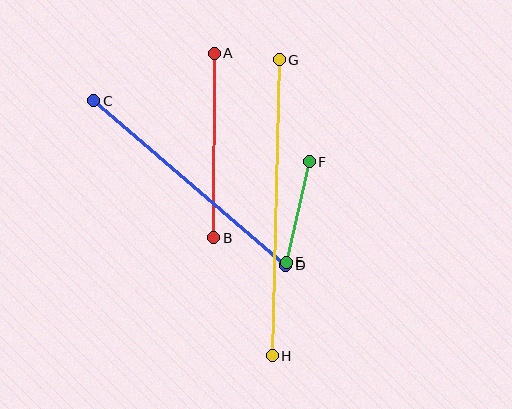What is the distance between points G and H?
The distance is approximately 296 pixels.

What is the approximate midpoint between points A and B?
The midpoint is at approximately (214, 145) pixels.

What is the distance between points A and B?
The distance is approximately 184 pixels.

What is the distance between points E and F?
The distance is approximately 103 pixels.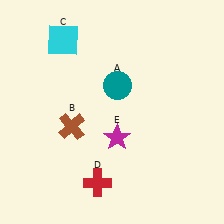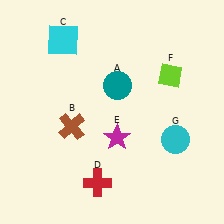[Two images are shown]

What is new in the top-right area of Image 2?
A lime diamond (F) was added in the top-right area of Image 2.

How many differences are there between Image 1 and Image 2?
There are 2 differences between the two images.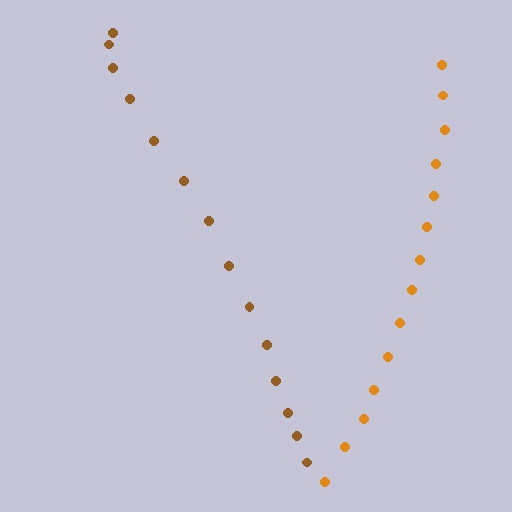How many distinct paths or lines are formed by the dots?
There are 2 distinct paths.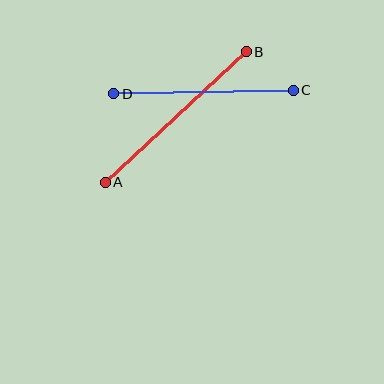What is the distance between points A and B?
The distance is approximately 192 pixels.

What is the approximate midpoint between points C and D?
The midpoint is at approximately (204, 92) pixels.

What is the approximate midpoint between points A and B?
The midpoint is at approximately (176, 117) pixels.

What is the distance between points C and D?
The distance is approximately 179 pixels.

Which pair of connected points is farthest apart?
Points A and B are farthest apart.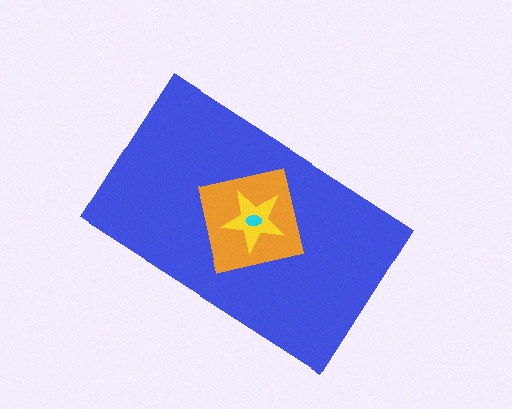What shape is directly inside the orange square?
The yellow star.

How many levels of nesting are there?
4.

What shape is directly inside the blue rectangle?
The orange square.